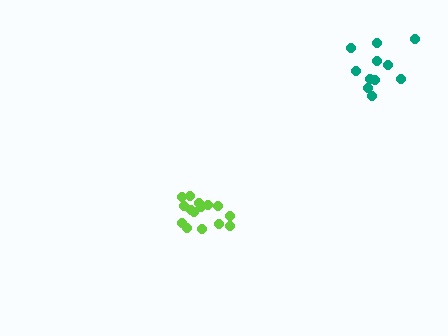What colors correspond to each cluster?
The clusters are colored: teal, lime.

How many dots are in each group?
Group 1: 11 dots, Group 2: 15 dots (26 total).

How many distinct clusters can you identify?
There are 2 distinct clusters.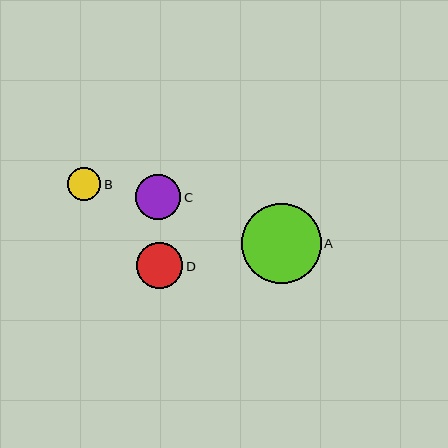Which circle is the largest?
Circle A is the largest with a size of approximately 80 pixels.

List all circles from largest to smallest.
From largest to smallest: A, D, C, B.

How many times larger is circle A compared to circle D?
Circle A is approximately 1.7 times the size of circle D.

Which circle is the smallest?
Circle B is the smallest with a size of approximately 33 pixels.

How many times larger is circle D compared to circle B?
Circle D is approximately 1.4 times the size of circle B.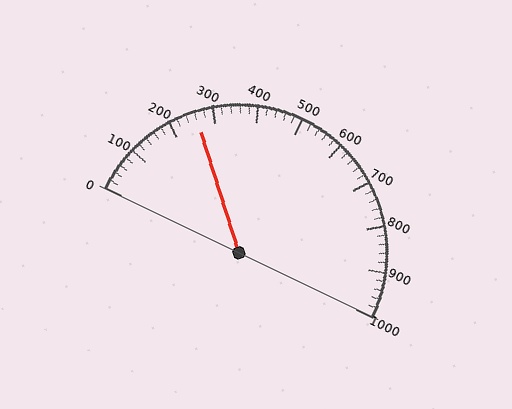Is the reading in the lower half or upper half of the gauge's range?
The reading is in the lower half of the range (0 to 1000).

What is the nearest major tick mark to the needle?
The nearest major tick mark is 300.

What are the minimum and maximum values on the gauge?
The gauge ranges from 0 to 1000.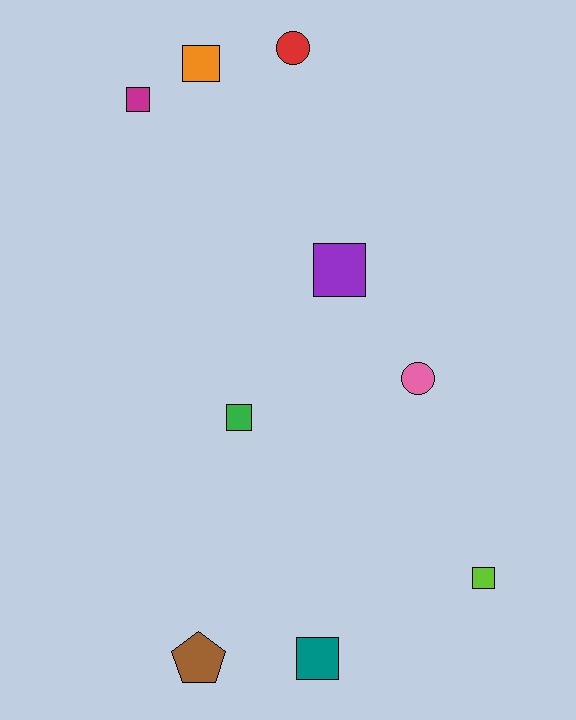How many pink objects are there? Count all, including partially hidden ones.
There is 1 pink object.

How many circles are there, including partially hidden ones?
There are 2 circles.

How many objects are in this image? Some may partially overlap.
There are 9 objects.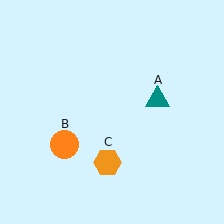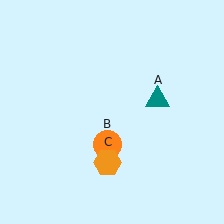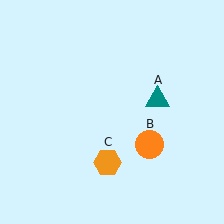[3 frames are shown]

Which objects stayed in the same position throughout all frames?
Teal triangle (object A) and orange hexagon (object C) remained stationary.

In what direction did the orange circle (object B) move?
The orange circle (object B) moved right.